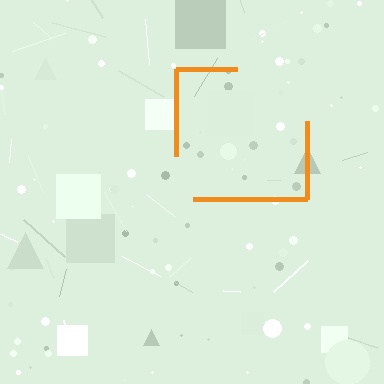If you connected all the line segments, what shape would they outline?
They would outline a square.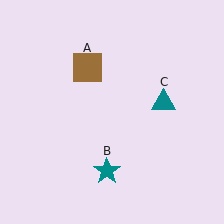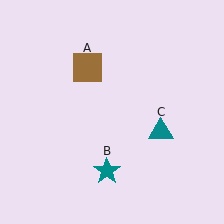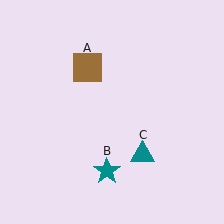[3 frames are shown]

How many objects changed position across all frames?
1 object changed position: teal triangle (object C).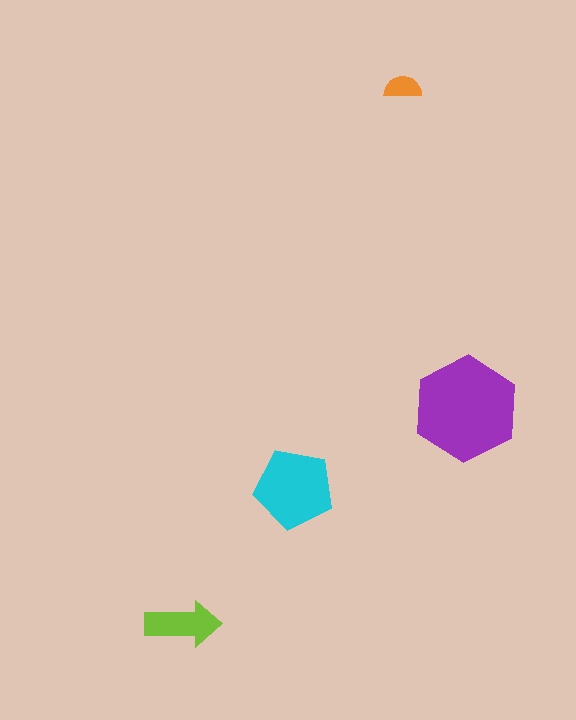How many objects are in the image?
There are 4 objects in the image.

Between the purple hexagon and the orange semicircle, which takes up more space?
The purple hexagon.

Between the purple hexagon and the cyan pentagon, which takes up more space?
The purple hexagon.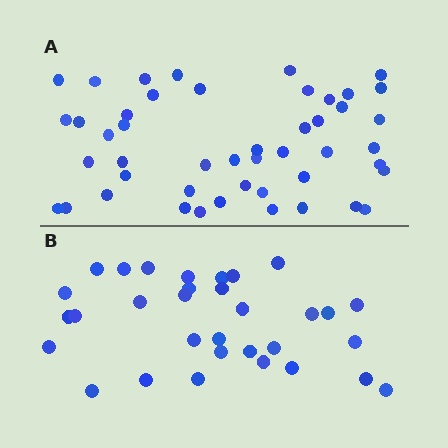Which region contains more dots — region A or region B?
Region A (the top region) has more dots.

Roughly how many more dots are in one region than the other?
Region A has approximately 15 more dots than region B.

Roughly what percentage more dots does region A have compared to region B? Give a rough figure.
About 45% more.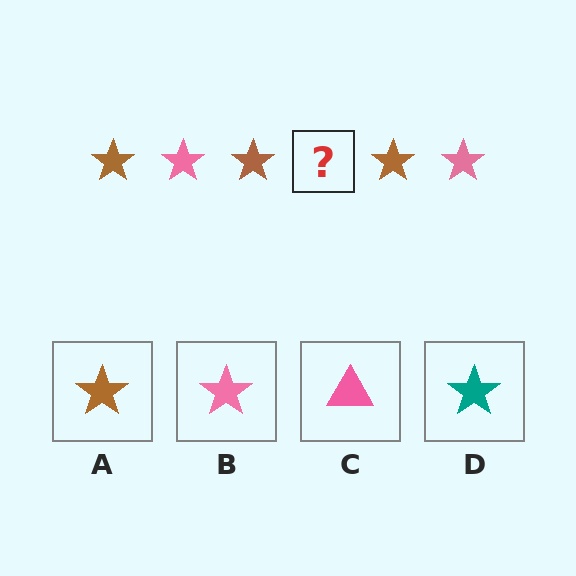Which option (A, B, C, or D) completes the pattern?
B.